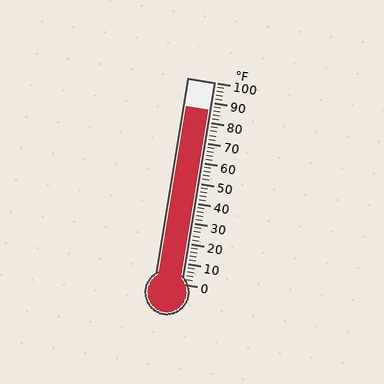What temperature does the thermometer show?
The thermometer shows approximately 86°F.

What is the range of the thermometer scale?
The thermometer scale ranges from 0°F to 100°F.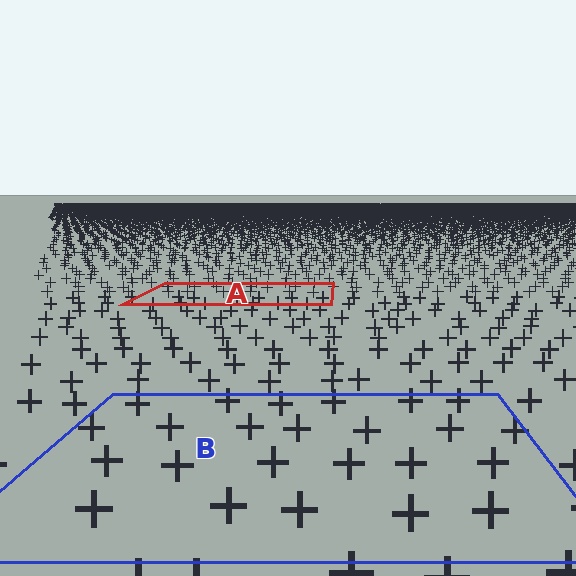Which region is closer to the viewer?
Region B is closer. The texture elements there are larger and more spread out.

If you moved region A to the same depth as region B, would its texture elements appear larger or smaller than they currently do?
They would appear larger. At a closer depth, the same texture elements are projected at a bigger on-screen size.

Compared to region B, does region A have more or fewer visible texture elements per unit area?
Region A has more texture elements per unit area — they are packed more densely because it is farther away.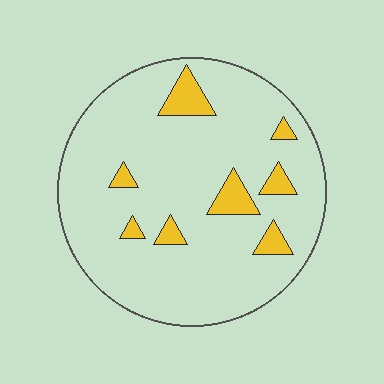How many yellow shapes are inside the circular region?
8.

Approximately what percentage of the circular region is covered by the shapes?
Approximately 10%.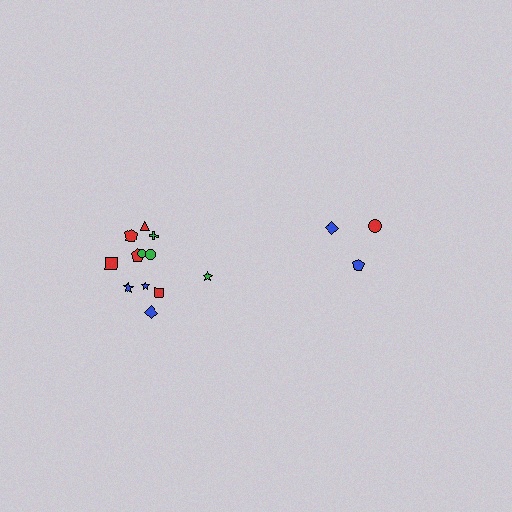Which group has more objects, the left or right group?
The left group.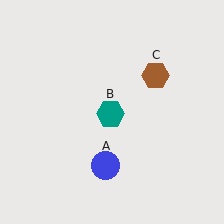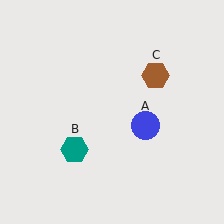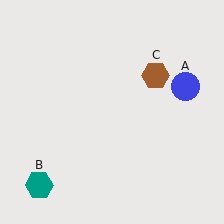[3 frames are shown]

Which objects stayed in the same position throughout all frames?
Brown hexagon (object C) remained stationary.